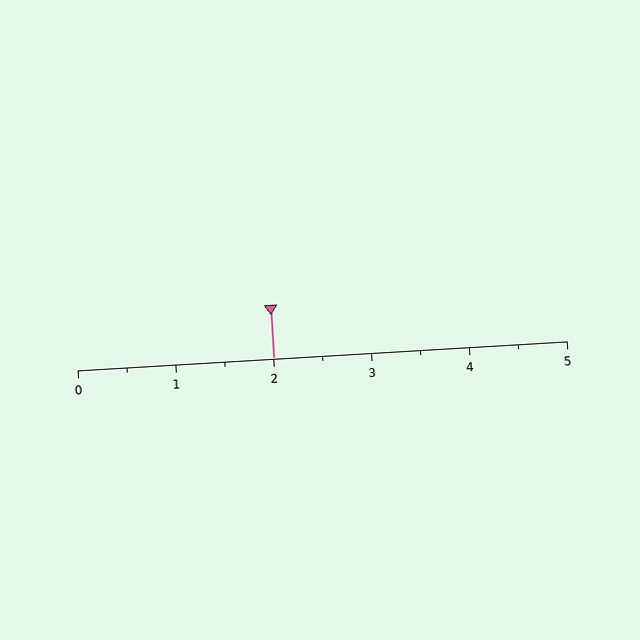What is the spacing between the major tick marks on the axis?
The major ticks are spaced 1 apart.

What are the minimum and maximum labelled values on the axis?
The axis runs from 0 to 5.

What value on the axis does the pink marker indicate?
The marker indicates approximately 2.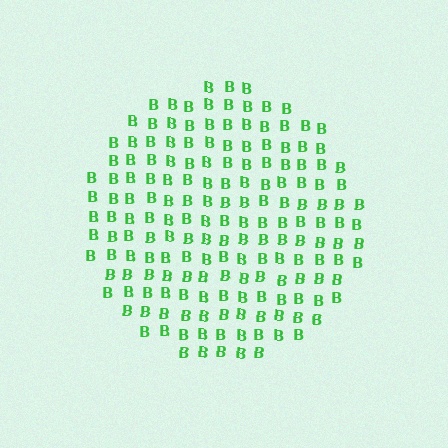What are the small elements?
The small elements are letter B's.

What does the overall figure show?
The overall figure shows a circle.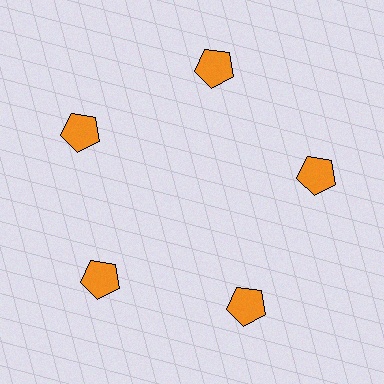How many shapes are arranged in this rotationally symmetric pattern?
There are 5 shapes, arranged in 5 groups of 1.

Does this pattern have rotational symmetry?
Yes, this pattern has 5-fold rotational symmetry. It looks the same after rotating 72 degrees around the center.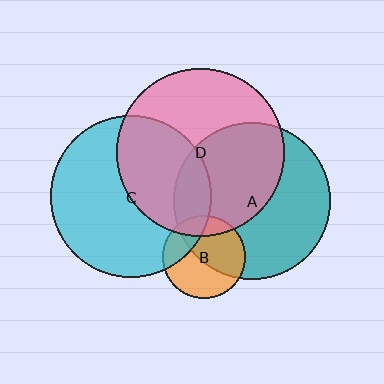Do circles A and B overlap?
Yes.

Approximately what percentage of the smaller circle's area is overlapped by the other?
Approximately 50%.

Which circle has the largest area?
Circle D (pink).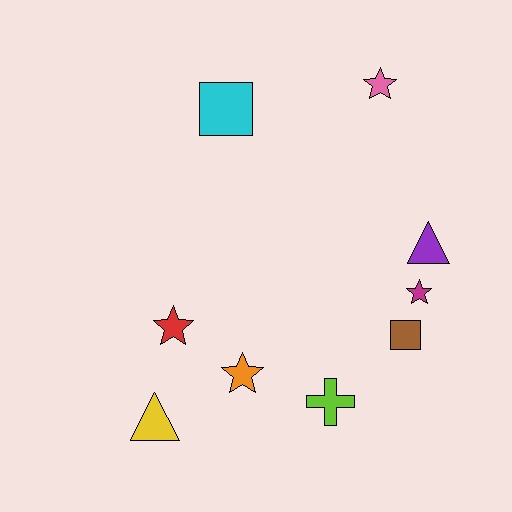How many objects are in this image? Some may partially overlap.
There are 9 objects.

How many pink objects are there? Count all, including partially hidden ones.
There is 1 pink object.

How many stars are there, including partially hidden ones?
There are 4 stars.